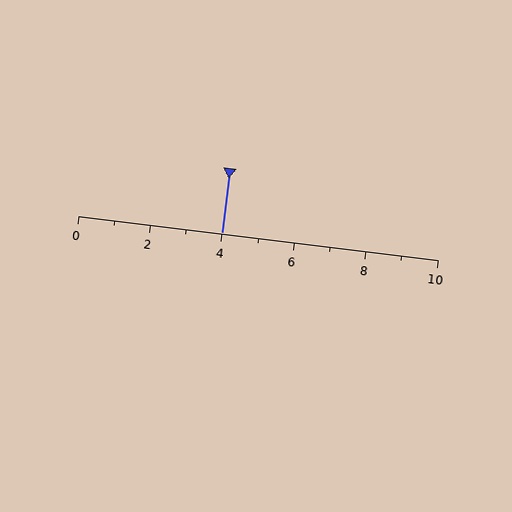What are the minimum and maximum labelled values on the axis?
The axis runs from 0 to 10.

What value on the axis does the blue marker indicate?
The marker indicates approximately 4.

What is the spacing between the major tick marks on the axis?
The major ticks are spaced 2 apart.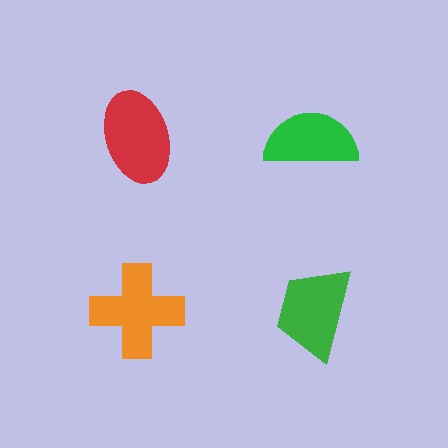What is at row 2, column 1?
An orange cross.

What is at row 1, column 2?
A green semicircle.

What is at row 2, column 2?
A green trapezoid.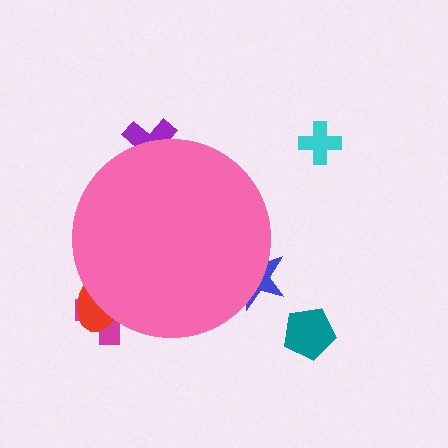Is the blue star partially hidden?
Yes, the blue star is partially hidden behind the pink circle.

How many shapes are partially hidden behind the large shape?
4 shapes are partially hidden.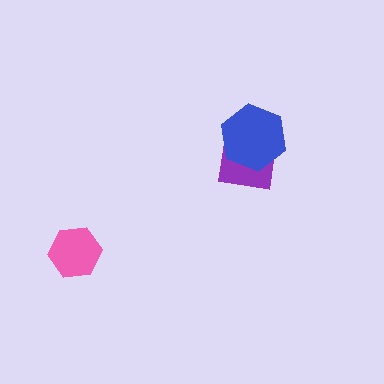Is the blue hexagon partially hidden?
No, no other shape covers it.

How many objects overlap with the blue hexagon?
1 object overlaps with the blue hexagon.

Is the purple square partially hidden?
Yes, it is partially covered by another shape.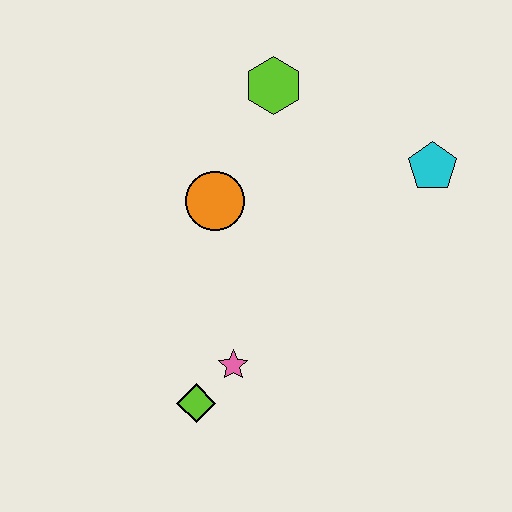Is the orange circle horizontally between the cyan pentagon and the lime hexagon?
No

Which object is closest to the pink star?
The lime diamond is closest to the pink star.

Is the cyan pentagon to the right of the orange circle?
Yes